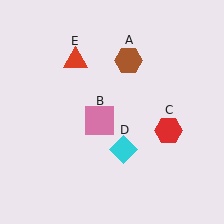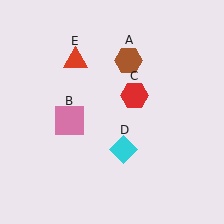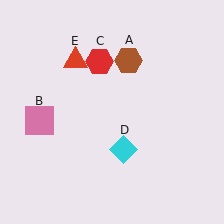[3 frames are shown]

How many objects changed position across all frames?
2 objects changed position: pink square (object B), red hexagon (object C).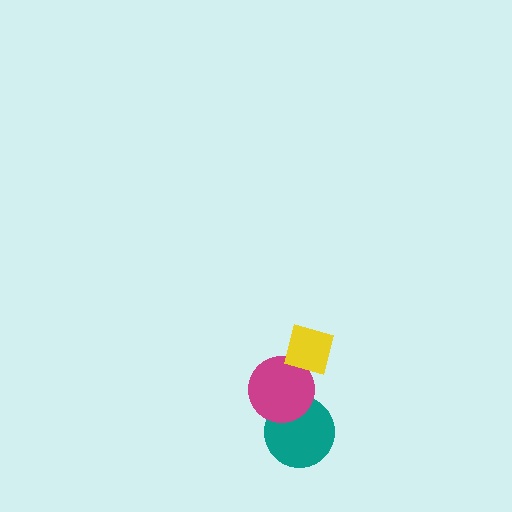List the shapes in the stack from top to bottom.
From top to bottom: the yellow square, the magenta circle, the teal circle.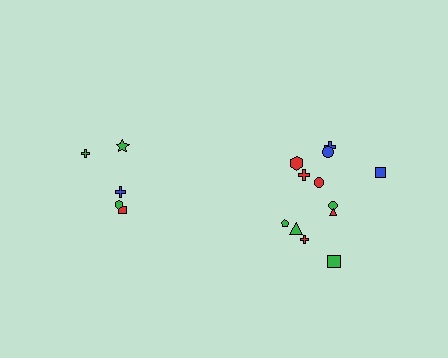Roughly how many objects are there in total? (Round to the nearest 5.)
Roughly 15 objects in total.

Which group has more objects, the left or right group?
The right group.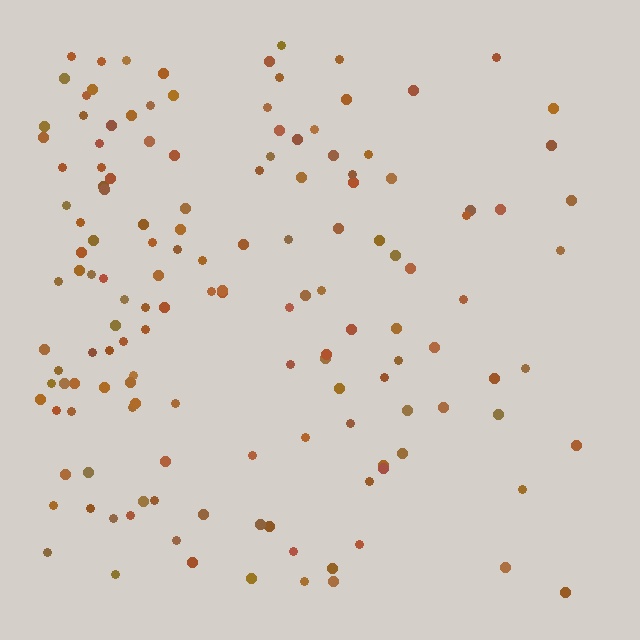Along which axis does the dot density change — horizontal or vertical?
Horizontal.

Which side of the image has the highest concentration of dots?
The left.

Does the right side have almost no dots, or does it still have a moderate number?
Still a moderate number, just noticeably fewer than the left.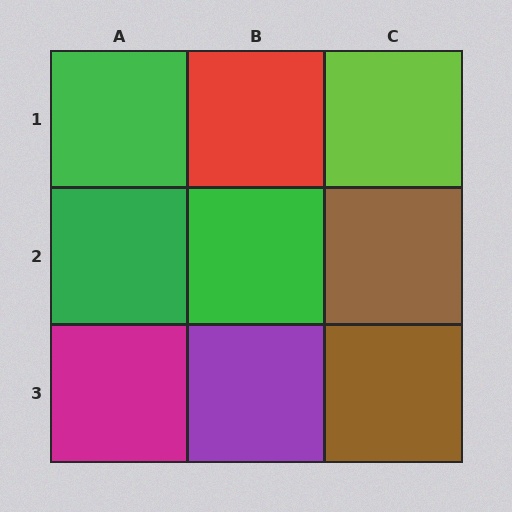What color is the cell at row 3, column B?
Purple.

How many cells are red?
1 cell is red.